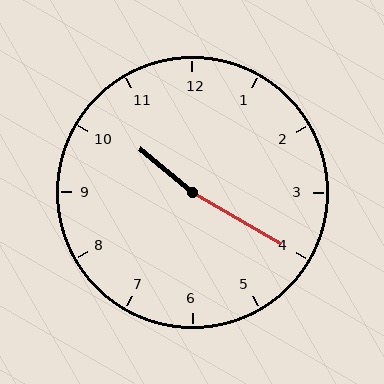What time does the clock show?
10:20.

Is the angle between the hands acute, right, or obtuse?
It is obtuse.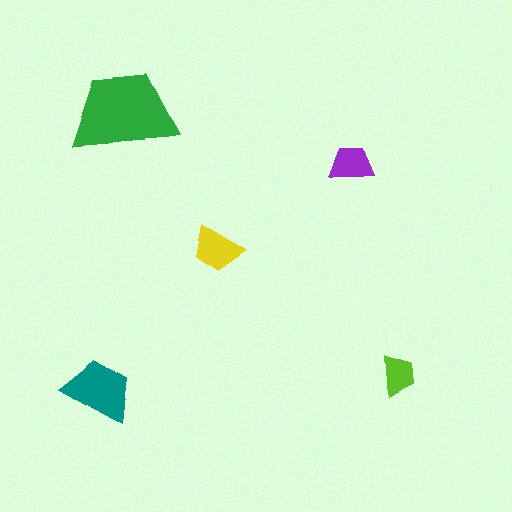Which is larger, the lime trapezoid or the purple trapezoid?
The purple one.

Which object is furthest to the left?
The teal trapezoid is leftmost.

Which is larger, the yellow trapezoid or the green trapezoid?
The green one.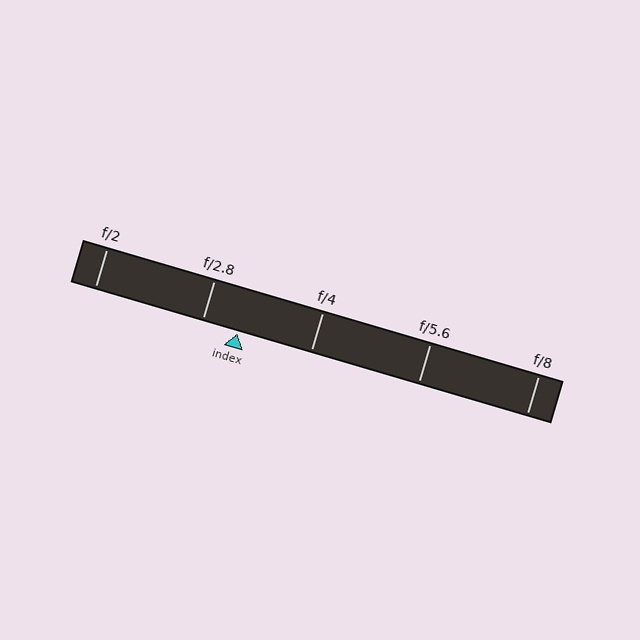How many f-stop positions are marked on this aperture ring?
There are 5 f-stop positions marked.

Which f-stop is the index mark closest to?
The index mark is closest to f/2.8.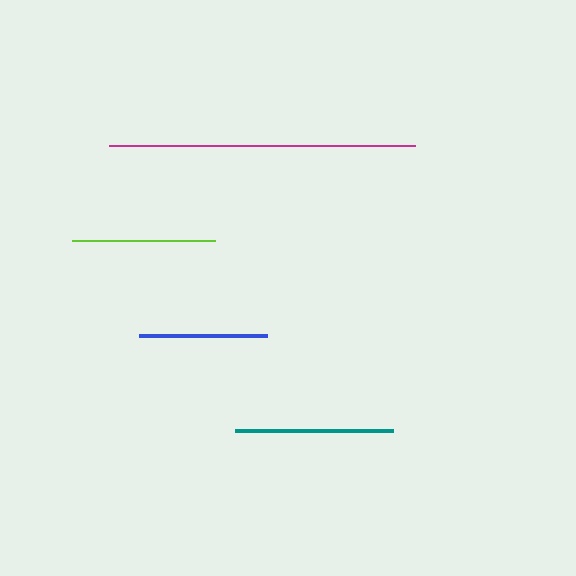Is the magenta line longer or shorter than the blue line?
The magenta line is longer than the blue line.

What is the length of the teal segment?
The teal segment is approximately 158 pixels long.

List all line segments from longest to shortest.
From longest to shortest: magenta, teal, lime, blue.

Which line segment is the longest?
The magenta line is the longest at approximately 306 pixels.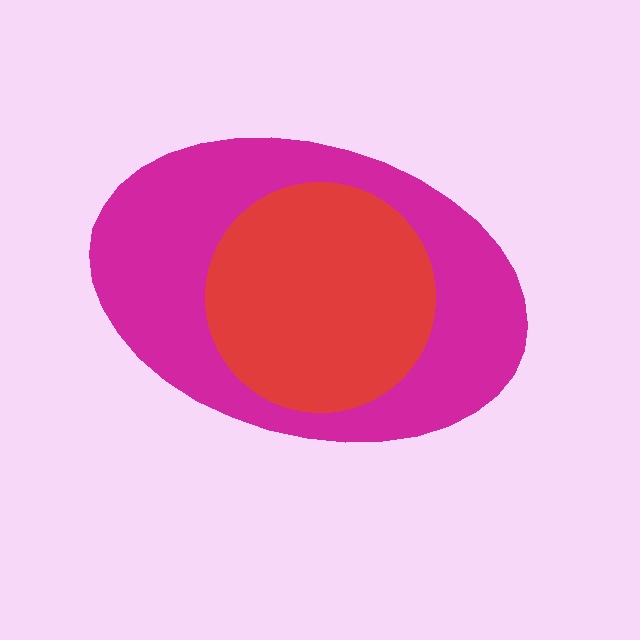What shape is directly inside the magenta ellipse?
The red circle.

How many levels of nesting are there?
2.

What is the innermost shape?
The red circle.